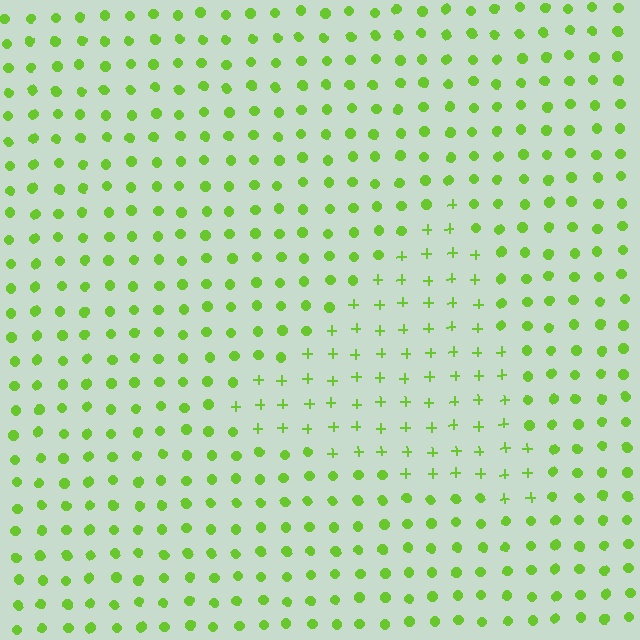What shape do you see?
I see a triangle.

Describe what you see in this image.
The image is filled with small lime elements arranged in a uniform grid. A triangle-shaped region contains plus signs, while the surrounding area contains circles. The boundary is defined purely by the change in element shape.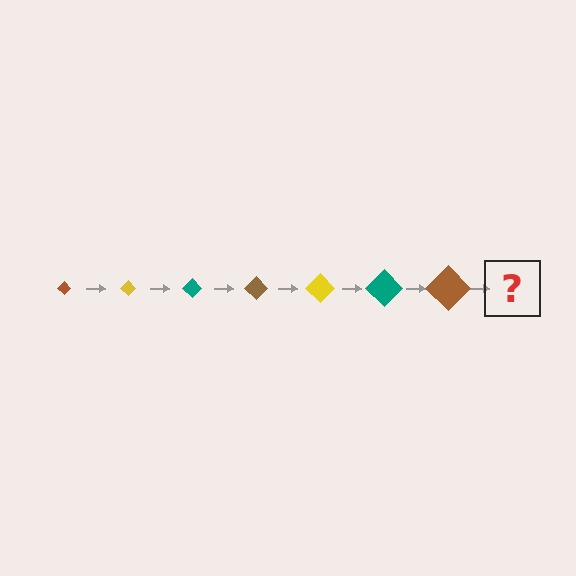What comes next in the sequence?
The next element should be a yellow diamond, larger than the previous one.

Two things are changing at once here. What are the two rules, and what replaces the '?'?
The two rules are that the diamond grows larger each step and the color cycles through brown, yellow, and teal. The '?' should be a yellow diamond, larger than the previous one.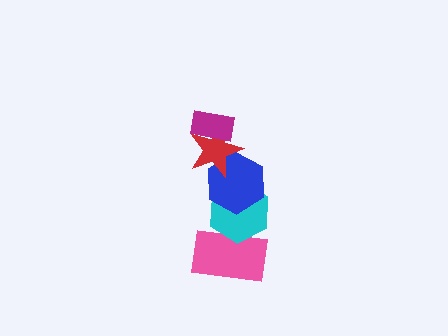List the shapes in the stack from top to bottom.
From top to bottom: the magenta rectangle, the red star, the blue hexagon, the cyan hexagon, the pink rectangle.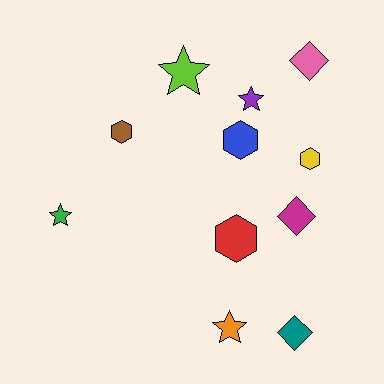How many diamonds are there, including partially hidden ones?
There are 3 diamonds.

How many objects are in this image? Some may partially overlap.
There are 11 objects.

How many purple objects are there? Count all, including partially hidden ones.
There is 1 purple object.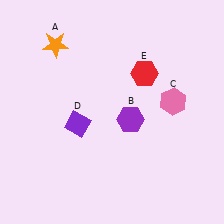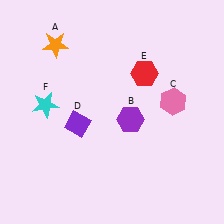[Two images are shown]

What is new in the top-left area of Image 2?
A cyan star (F) was added in the top-left area of Image 2.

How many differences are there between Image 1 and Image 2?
There is 1 difference between the two images.